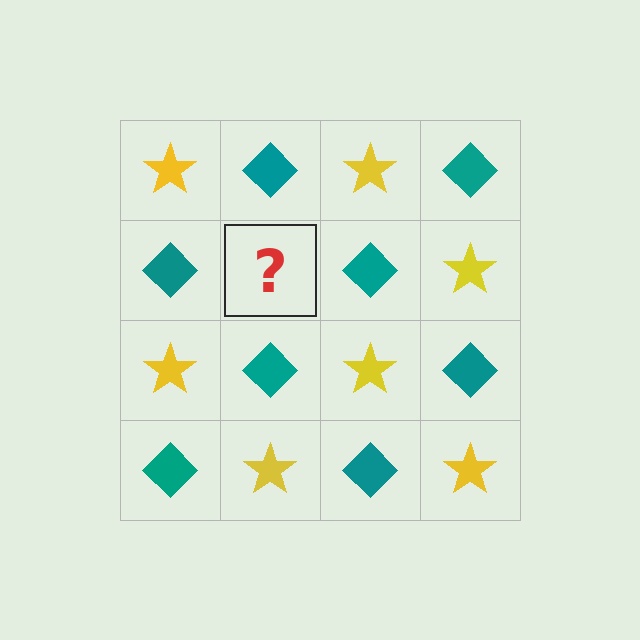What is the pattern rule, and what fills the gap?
The rule is that it alternates yellow star and teal diamond in a checkerboard pattern. The gap should be filled with a yellow star.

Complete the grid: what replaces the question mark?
The question mark should be replaced with a yellow star.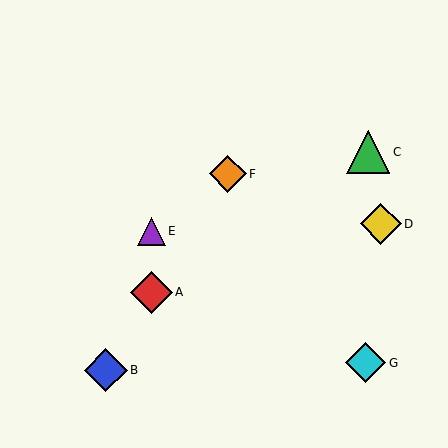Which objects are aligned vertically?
Objects A, E are aligned vertically.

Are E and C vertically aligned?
No, E is at x≈151 and C is at x≈368.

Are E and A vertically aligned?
Yes, both are at x≈151.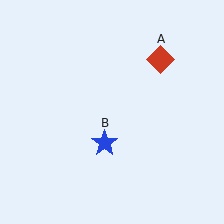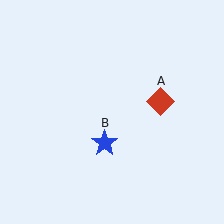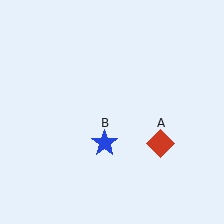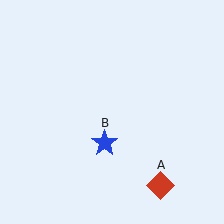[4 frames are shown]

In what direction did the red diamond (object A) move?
The red diamond (object A) moved down.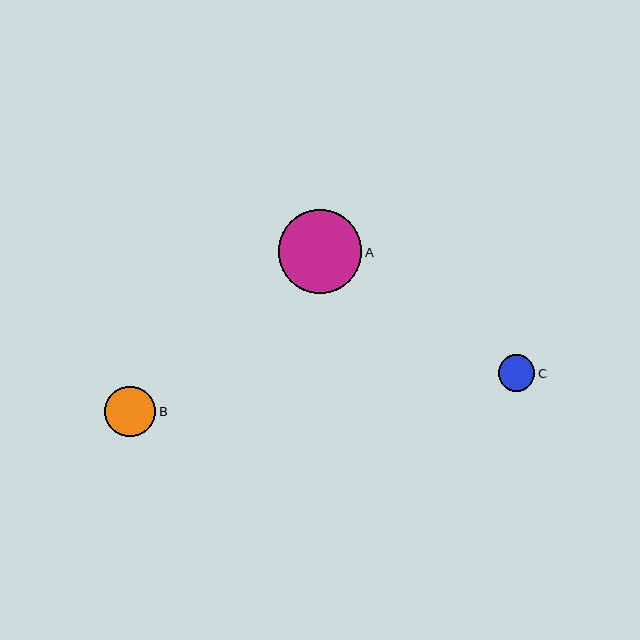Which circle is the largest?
Circle A is the largest with a size of approximately 84 pixels.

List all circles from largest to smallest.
From largest to smallest: A, B, C.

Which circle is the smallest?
Circle C is the smallest with a size of approximately 36 pixels.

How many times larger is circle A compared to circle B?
Circle A is approximately 1.6 times the size of circle B.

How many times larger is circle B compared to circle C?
Circle B is approximately 1.4 times the size of circle C.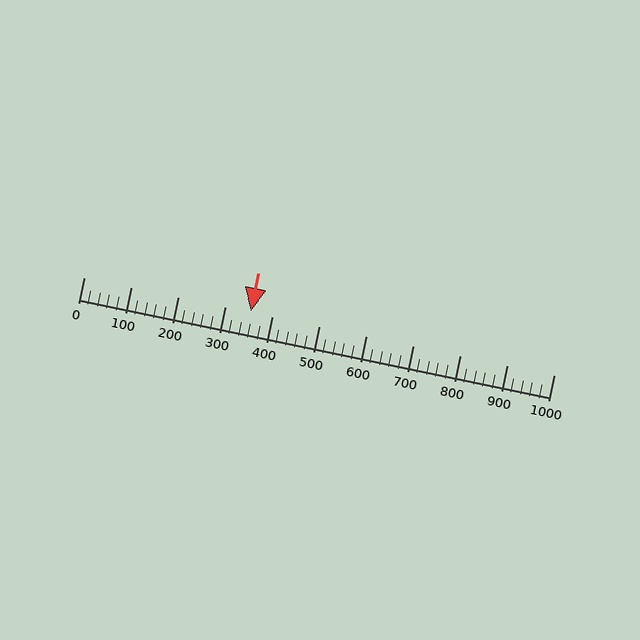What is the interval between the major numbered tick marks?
The major tick marks are spaced 100 units apart.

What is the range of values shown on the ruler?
The ruler shows values from 0 to 1000.